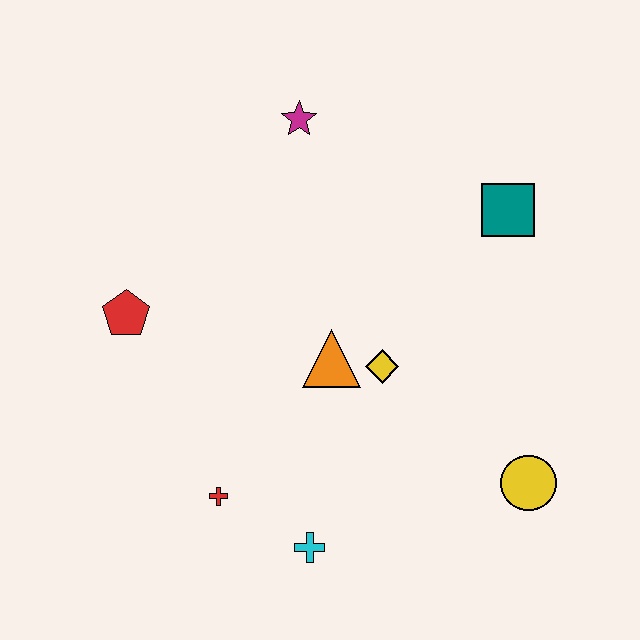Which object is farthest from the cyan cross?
The magenta star is farthest from the cyan cross.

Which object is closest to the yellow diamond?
The orange triangle is closest to the yellow diamond.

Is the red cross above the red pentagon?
No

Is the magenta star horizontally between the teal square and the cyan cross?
No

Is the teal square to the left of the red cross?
No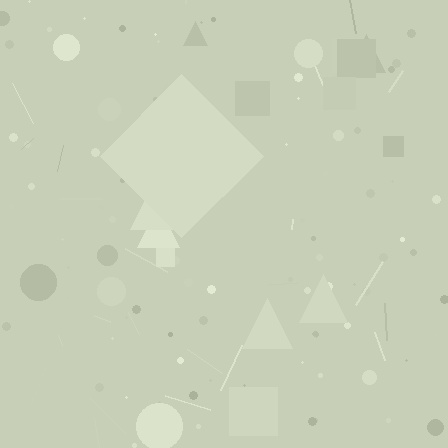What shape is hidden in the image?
A diamond is hidden in the image.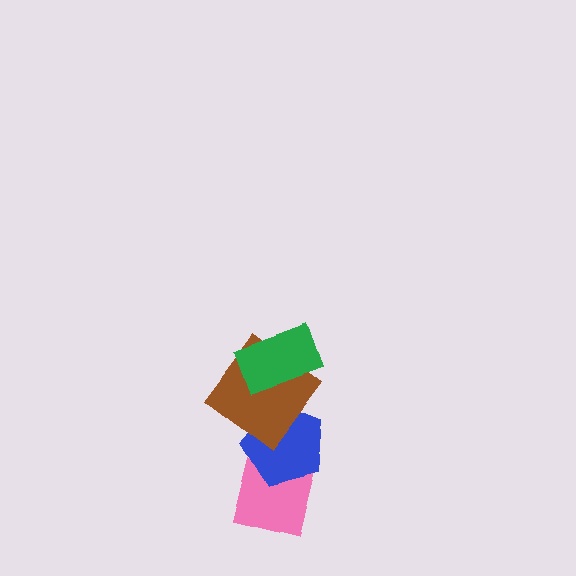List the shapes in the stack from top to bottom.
From top to bottom: the green rectangle, the brown diamond, the blue pentagon, the pink square.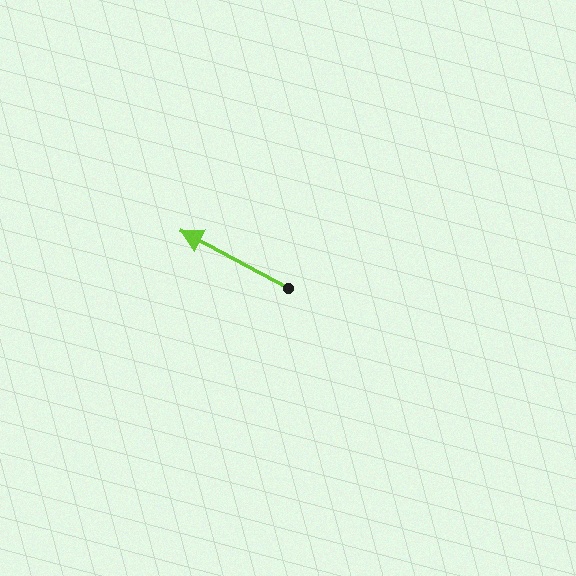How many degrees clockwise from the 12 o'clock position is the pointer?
Approximately 298 degrees.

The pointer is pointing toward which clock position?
Roughly 10 o'clock.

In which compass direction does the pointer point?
Northwest.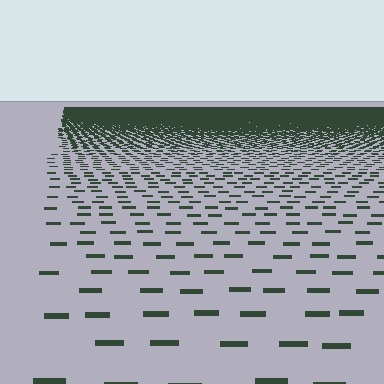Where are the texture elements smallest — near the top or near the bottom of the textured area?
Near the top.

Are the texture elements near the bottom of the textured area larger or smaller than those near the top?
Larger. Near the bottom, elements are closer to the viewer and appear at a bigger on-screen size.